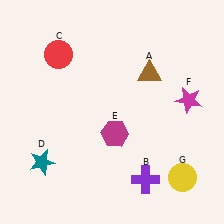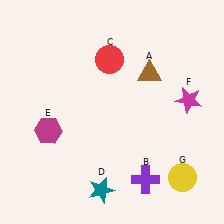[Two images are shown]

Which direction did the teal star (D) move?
The teal star (D) moved right.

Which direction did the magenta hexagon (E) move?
The magenta hexagon (E) moved left.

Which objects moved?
The objects that moved are: the red circle (C), the teal star (D), the magenta hexagon (E).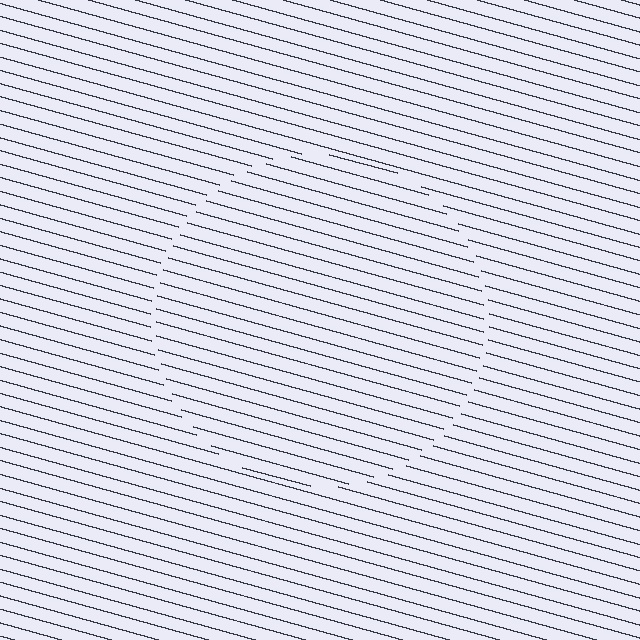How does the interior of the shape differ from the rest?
The interior of the shape contains the same grating, shifted by half a period — the contour is defined by the phase discontinuity where line-ends from the inner and outer gratings abut.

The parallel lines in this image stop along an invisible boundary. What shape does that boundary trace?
An illusory circle. The interior of the shape contains the same grating, shifted by half a period — the contour is defined by the phase discontinuity where line-ends from the inner and outer gratings abut.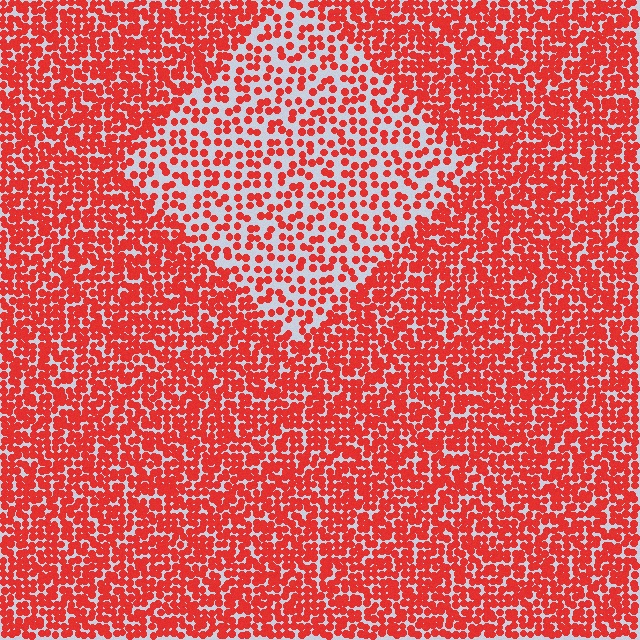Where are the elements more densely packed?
The elements are more densely packed outside the diamond boundary.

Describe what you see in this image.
The image contains small red elements arranged at two different densities. A diamond-shaped region is visible where the elements are less densely packed than the surrounding area.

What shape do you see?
I see a diamond.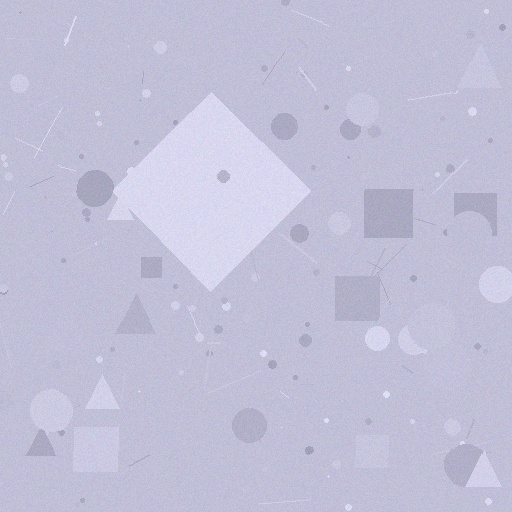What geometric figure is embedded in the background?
A diamond is embedded in the background.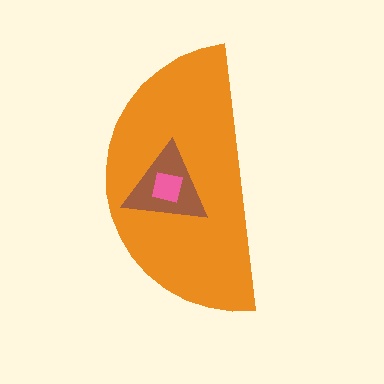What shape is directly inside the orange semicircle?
The brown triangle.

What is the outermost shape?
The orange semicircle.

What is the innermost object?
The pink square.